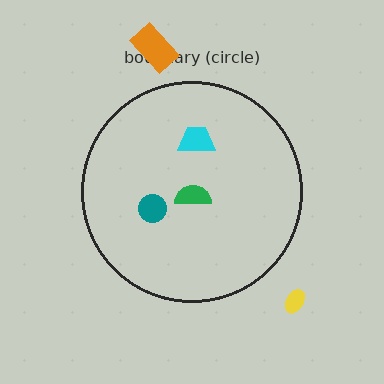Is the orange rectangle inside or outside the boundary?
Outside.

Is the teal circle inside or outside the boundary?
Inside.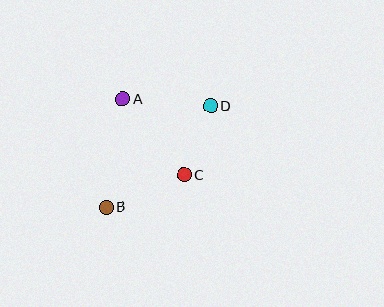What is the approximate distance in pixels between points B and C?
The distance between B and C is approximately 84 pixels.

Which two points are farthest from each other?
Points B and D are farthest from each other.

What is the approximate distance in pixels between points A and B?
The distance between A and B is approximately 110 pixels.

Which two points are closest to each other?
Points C and D are closest to each other.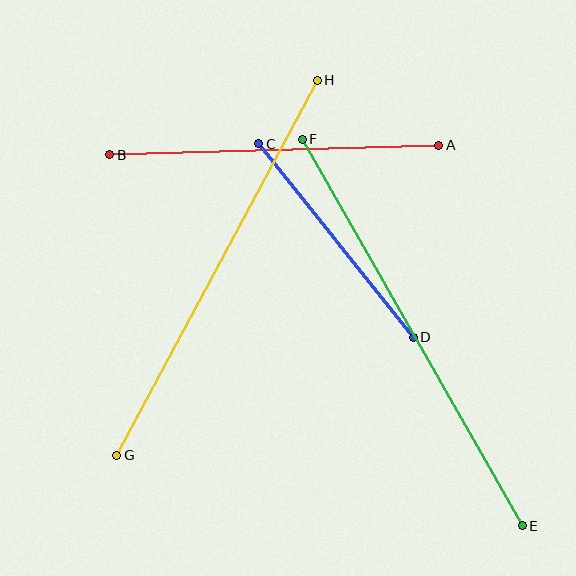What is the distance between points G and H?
The distance is approximately 425 pixels.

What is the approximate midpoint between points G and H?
The midpoint is at approximately (217, 268) pixels.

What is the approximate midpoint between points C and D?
The midpoint is at approximately (336, 241) pixels.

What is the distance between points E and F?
The distance is approximately 445 pixels.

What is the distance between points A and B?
The distance is approximately 330 pixels.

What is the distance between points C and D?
The distance is approximately 248 pixels.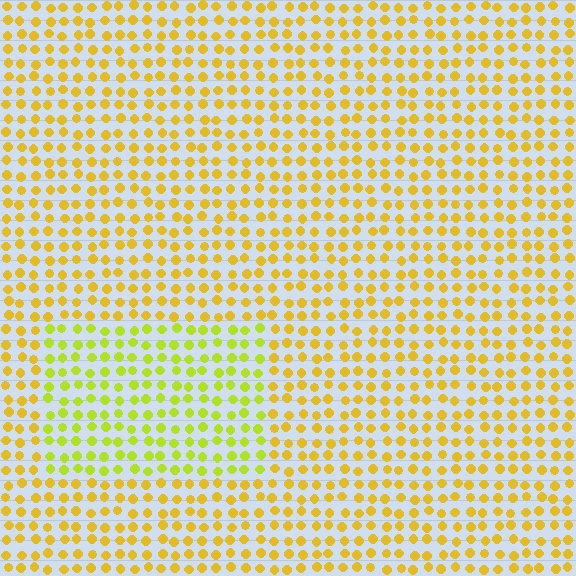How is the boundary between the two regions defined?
The boundary is defined purely by a slight shift in hue (about 29 degrees). Spacing, size, and orientation are identical on both sides.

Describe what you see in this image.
The image is filled with small yellow elements in a uniform arrangement. A rectangle-shaped region is visible where the elements are tinted to a slightly different hue, forming a subtle color boundary.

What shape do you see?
I see a rectangle.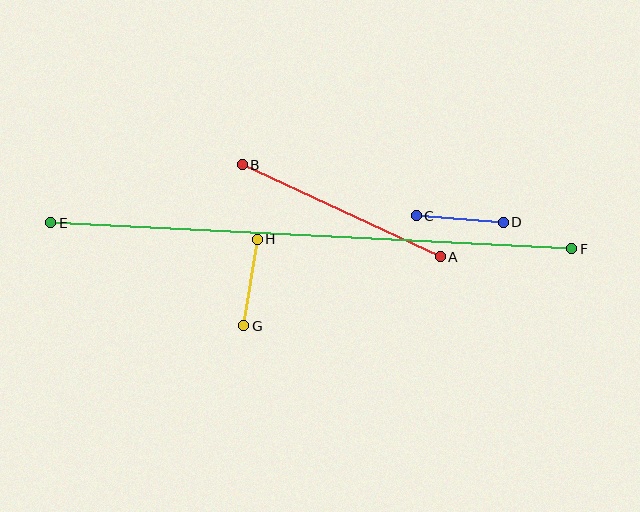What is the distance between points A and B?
The distance is approximately 218 pixels.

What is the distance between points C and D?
The distance is approximately 87 pixels.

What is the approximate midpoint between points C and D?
The midpoint is at approximately (460, 219) pixels.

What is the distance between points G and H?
The distance is approximately 88 pixels.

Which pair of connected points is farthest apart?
Points E and F are farthest apart.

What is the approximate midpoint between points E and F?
The midpoint is at approximately (311, 236) pixels.